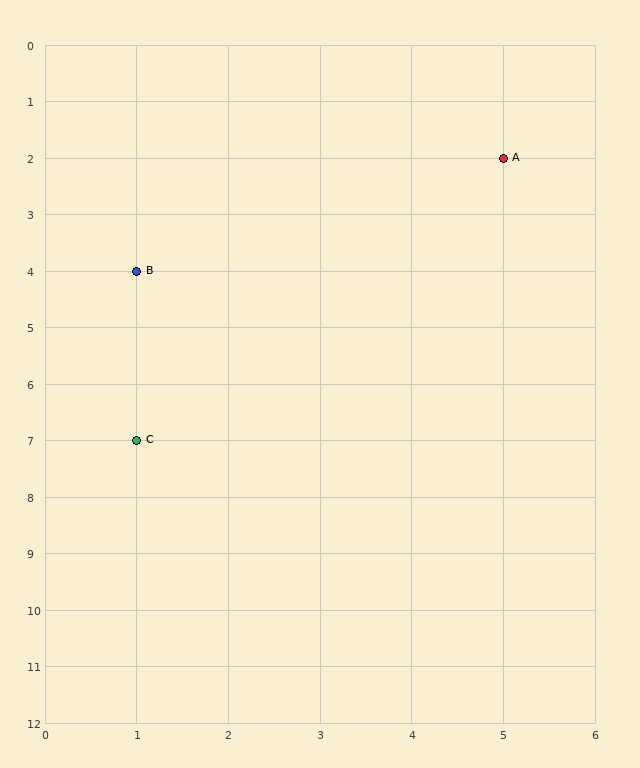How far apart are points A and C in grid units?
Points A and C are 4 columns and 5 rows apart (about 6.4 grid units diagonally).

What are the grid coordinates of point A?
Point A is at grid coordinates (5, 2).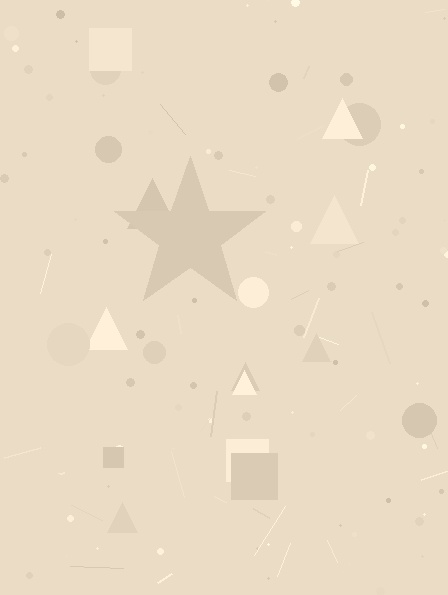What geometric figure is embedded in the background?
A star is embedded in the background.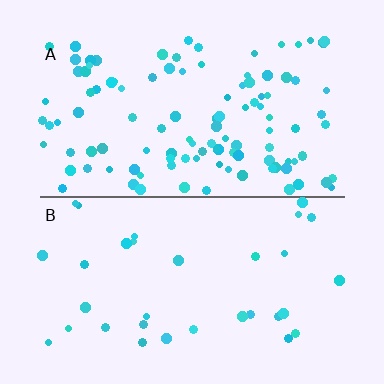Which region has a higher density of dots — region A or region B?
A (the top).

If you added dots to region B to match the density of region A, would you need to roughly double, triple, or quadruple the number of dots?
Approximately triple.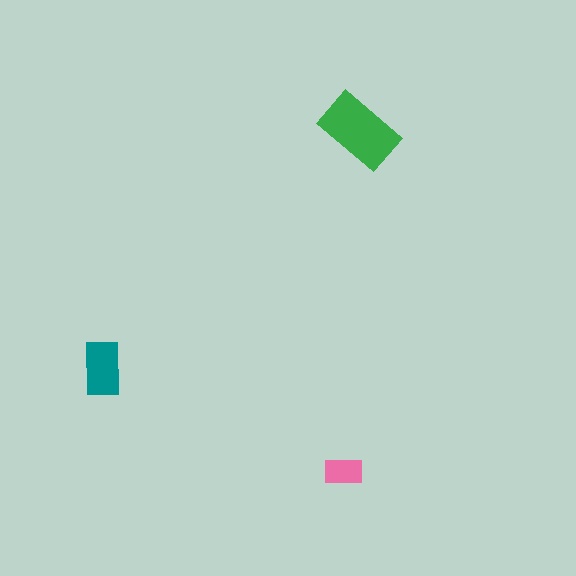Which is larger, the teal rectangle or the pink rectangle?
The teal one.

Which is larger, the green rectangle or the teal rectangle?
The green one.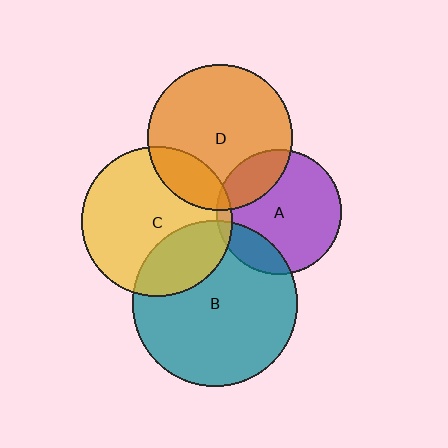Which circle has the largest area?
Circle B (teal).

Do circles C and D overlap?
Yes.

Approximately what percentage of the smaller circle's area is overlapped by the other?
Approximately 20%.